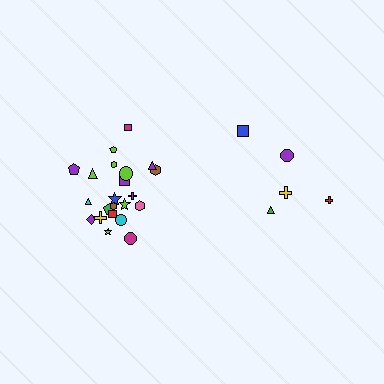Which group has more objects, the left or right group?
The left group.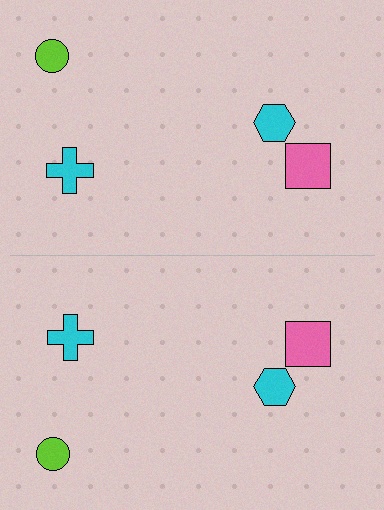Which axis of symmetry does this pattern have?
The pattern has a horizontal axis of symmetry running through the center of the image.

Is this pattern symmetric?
Yes, this pattern has bilateral (reflection) symmetry.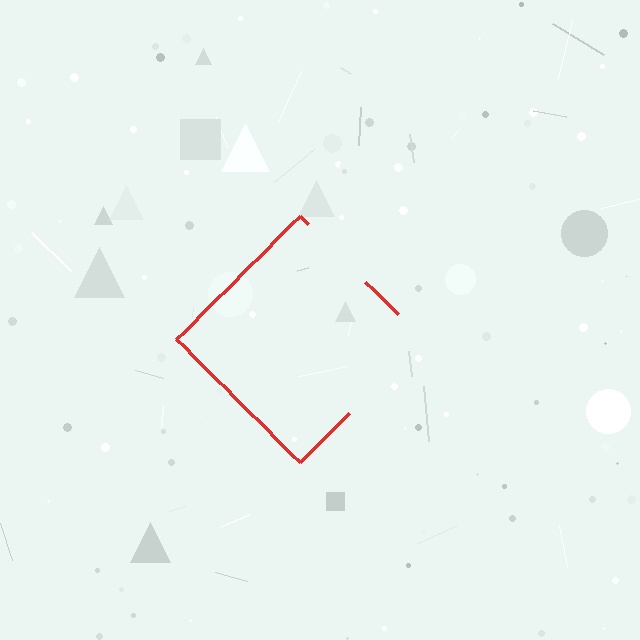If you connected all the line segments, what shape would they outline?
They would outline a diamond.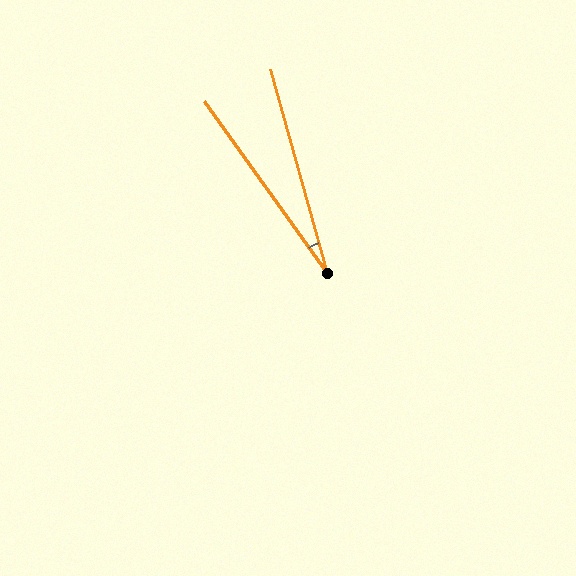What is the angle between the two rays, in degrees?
Approximately 20 degrees.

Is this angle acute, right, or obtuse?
It is acute.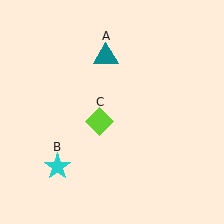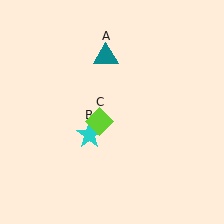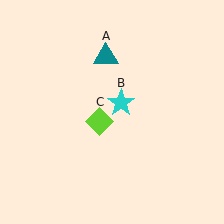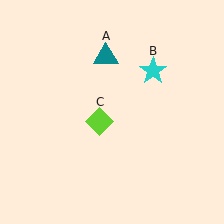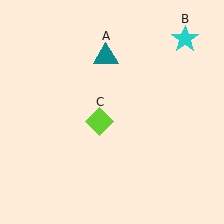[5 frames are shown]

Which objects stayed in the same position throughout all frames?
Teal triangle (object A) and lime diamond (object C) remained stationary.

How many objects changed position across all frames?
1 object changed position: cyan star (object B).